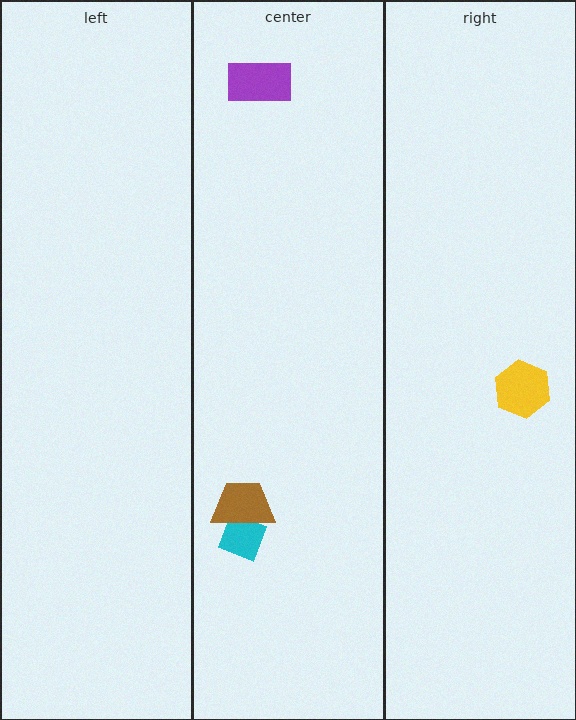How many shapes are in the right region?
1.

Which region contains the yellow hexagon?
The right region.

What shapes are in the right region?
The yellow hexagon.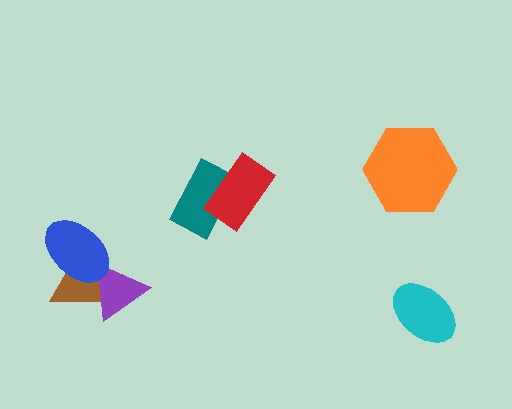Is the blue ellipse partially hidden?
No, no other shape covers it.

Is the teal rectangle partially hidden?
Yes, it is partially covered by another shape.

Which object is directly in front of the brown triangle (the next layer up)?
The purple triangle is directly in front of the brown triangle.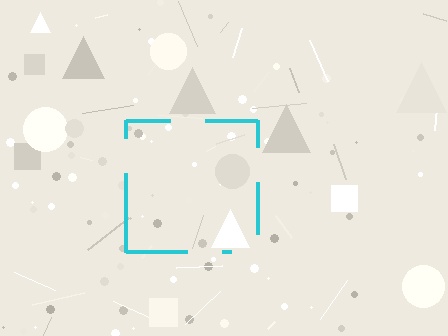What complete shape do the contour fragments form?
The contour fragments form a square.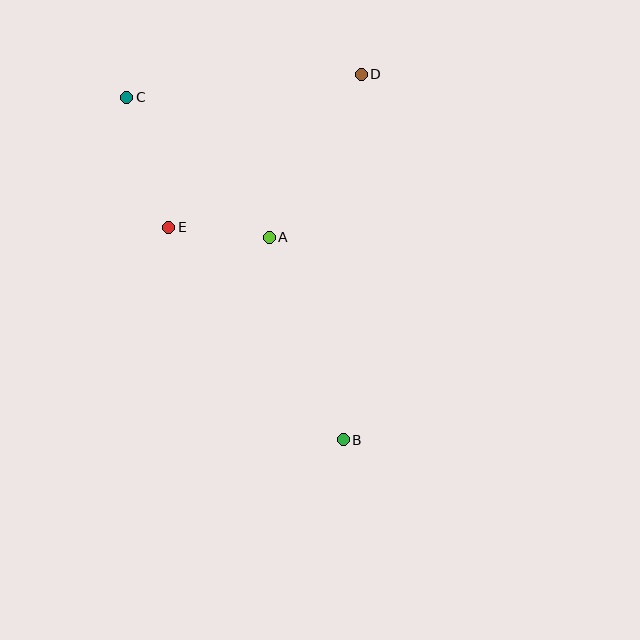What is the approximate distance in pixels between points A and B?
The distance between A and B is approximately 215 pixels.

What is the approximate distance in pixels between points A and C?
The distance between A and C is approximately 200 pixels.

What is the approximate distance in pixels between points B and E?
The distance between B and E is approximately 275 pixels.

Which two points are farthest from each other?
Points B and C are farthest from each other.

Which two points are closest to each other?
Points A and E are closest to each other.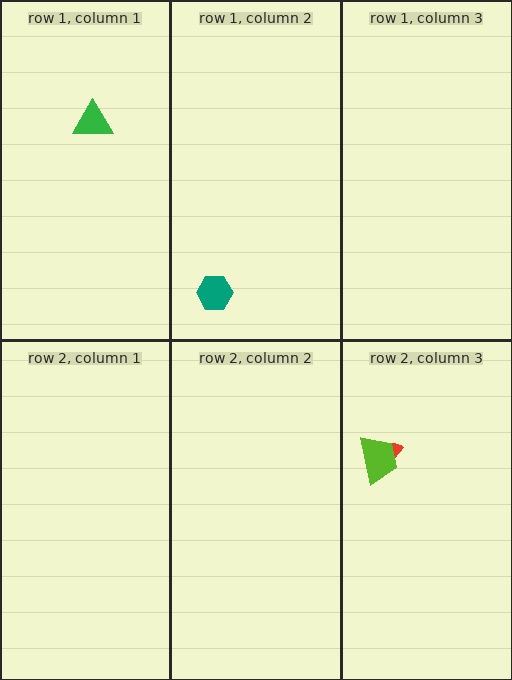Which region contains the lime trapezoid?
The row 2, column 3 region.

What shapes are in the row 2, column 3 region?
The red semicircle, the lime trapezoid.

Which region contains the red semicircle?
The row 2, column 3 region.